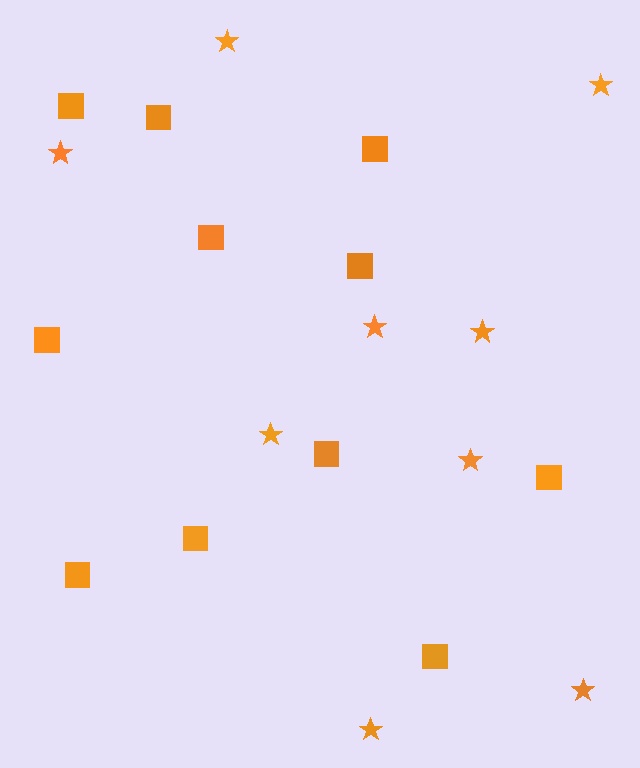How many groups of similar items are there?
There are 2 groups: one group of squares (11) and one group of stars (9).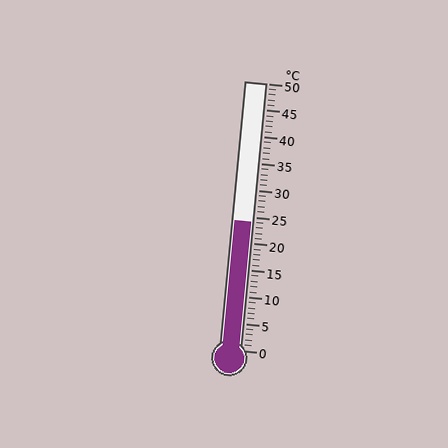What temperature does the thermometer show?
The thermometer shows approximately 24°C.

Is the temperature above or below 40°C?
The temperature is below 40°C.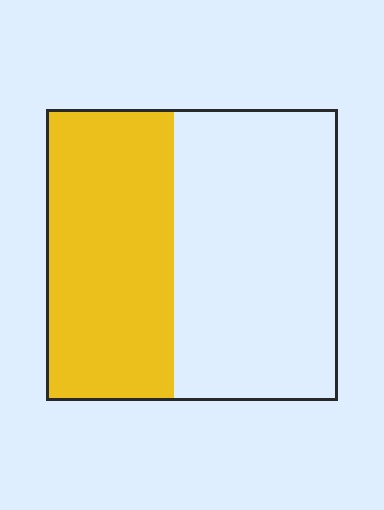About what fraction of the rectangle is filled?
About two fifths (2/5).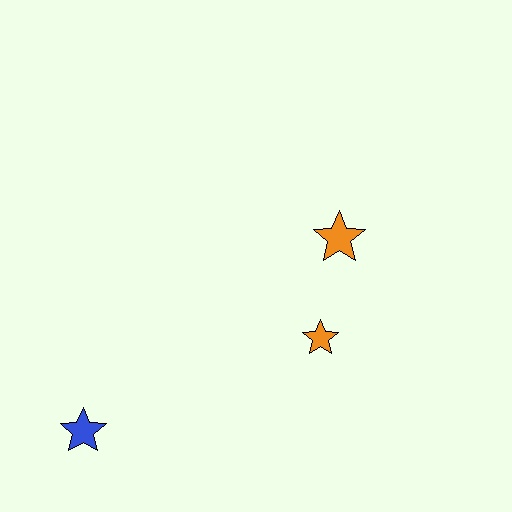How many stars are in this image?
There are 3 stars.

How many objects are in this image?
There are 3 objects.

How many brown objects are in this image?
There are no brown objects.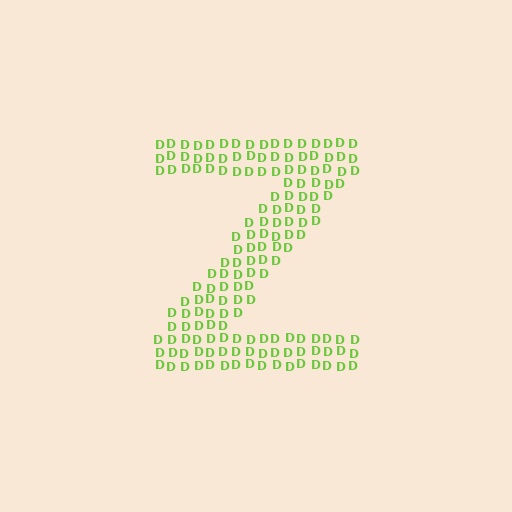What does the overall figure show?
The overall figure shows the letter Z.